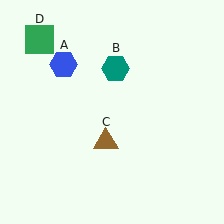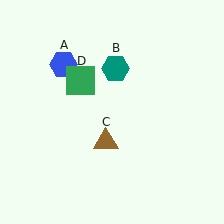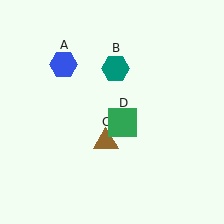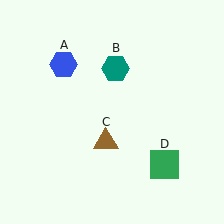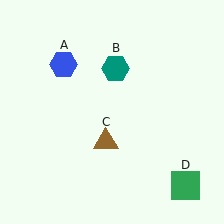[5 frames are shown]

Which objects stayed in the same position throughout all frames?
Blue hexagon (object A) and teal hexagon (object B) and brown triangle (object C) remained stationary.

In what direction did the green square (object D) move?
The green square (object D) moved down and to the right.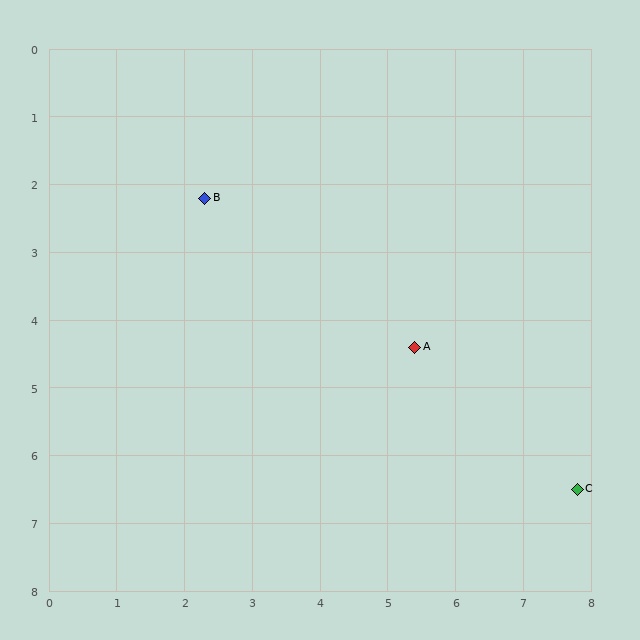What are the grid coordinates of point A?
Point A is at approximately (5.4, 4.4).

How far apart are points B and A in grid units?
Points B and A are about 3.8 grid units apart.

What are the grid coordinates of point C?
Point C is at approximately (7.8, 6.5).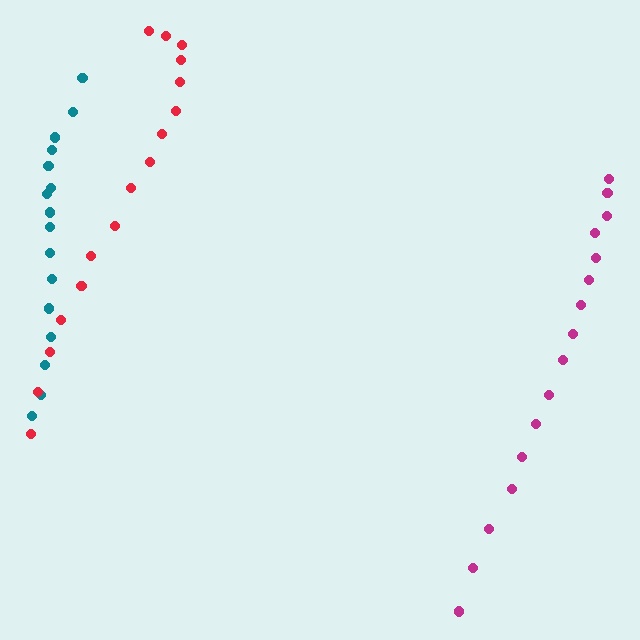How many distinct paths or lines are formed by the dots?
There are 3 distinct paths.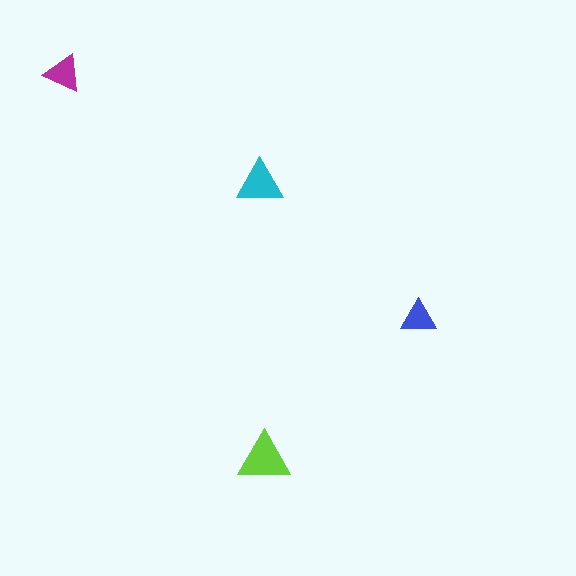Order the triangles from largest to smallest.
the lime one, the cyan one, the magenta one, the blue one.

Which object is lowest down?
The lime triangle is bottommost.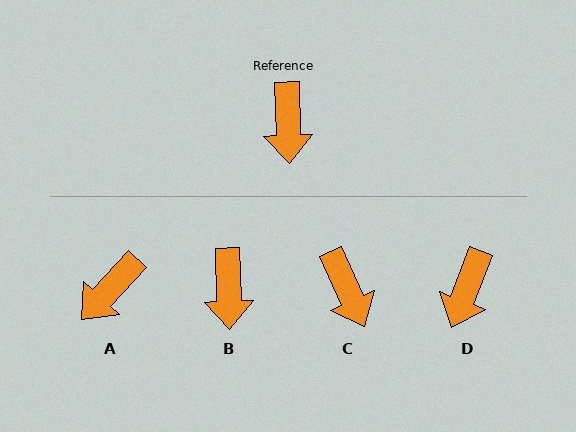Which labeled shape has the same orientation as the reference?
B.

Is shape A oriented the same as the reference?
No, it is off by about 44 degrees.